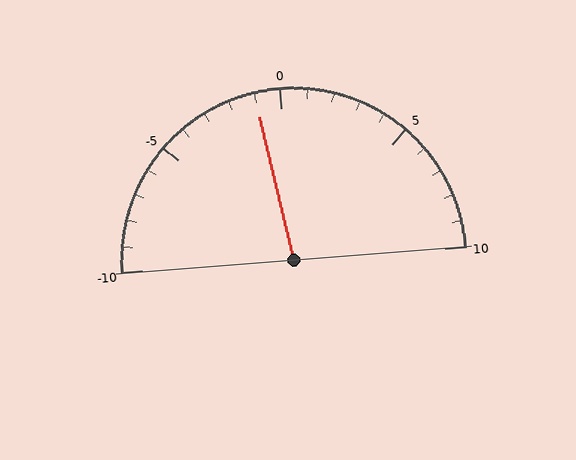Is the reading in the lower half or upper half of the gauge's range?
The reading is in the lower half of the range (-10 to 10).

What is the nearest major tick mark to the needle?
The nearest major tick mark is 0.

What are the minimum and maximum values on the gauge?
The gauge ranges from -10 to 10.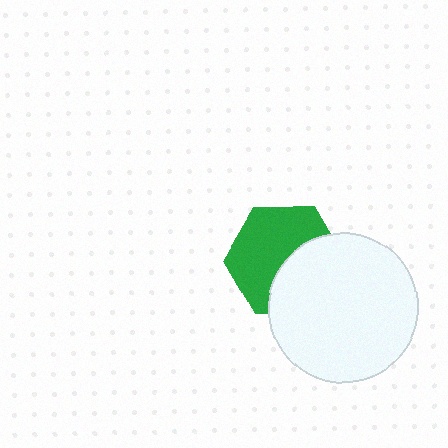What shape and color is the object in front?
The object in front is a white circle.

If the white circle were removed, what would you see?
You would see the complete green hexagon.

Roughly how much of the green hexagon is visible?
About half of it is visible (roughly 58%).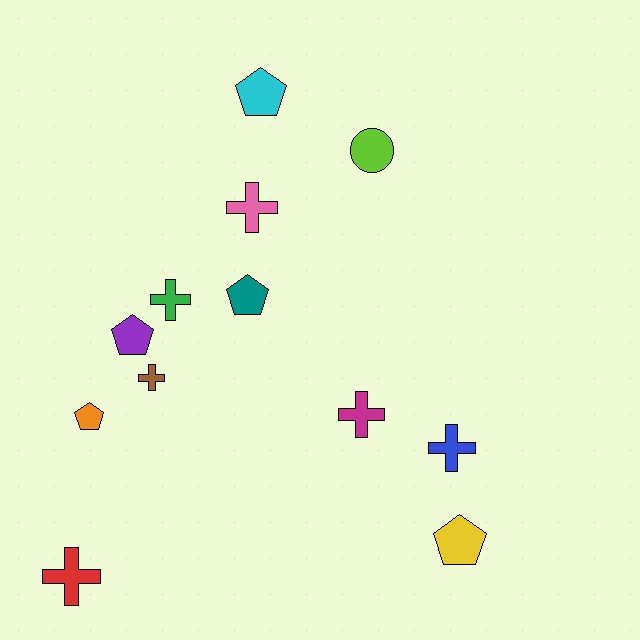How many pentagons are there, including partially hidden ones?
There are 5 pentagons.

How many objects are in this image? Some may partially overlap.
There are 12 objects.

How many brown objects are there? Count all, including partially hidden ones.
There is 1 brown object.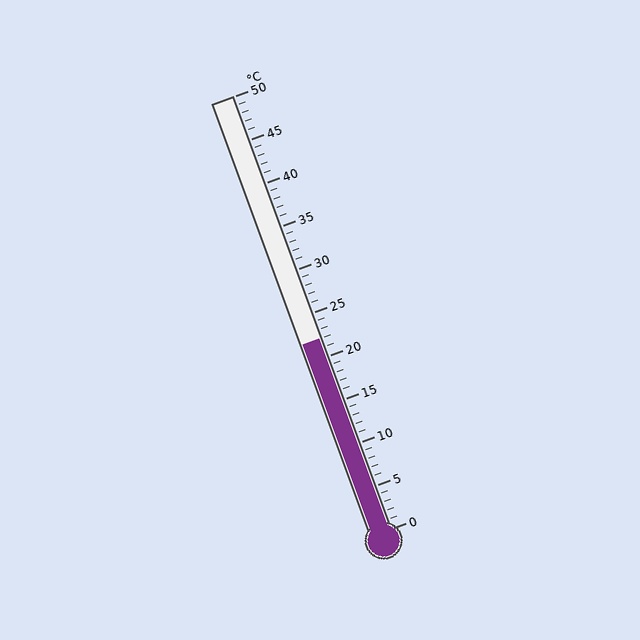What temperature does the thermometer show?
The thermometer shows approximately 22°C.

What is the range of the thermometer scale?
The thermometer scale ranges from 0°C to 50°C.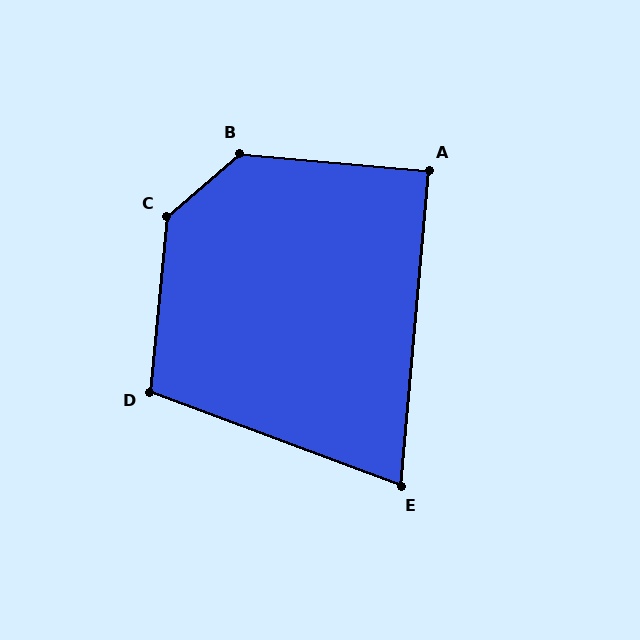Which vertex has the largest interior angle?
C, at approximately 136 degrees.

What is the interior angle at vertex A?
Approximately 90 degrees (approximately right).